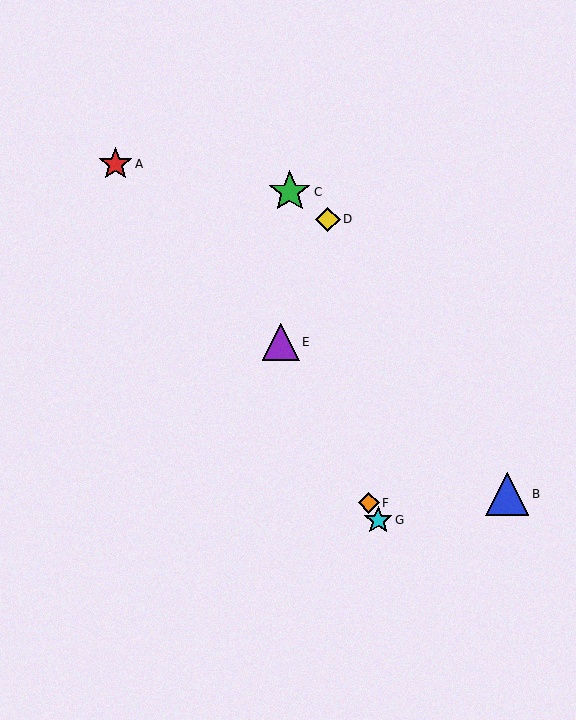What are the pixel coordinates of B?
Object B is at (507, 494).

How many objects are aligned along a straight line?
3 objects (E, F, G) are aligned along a straight line.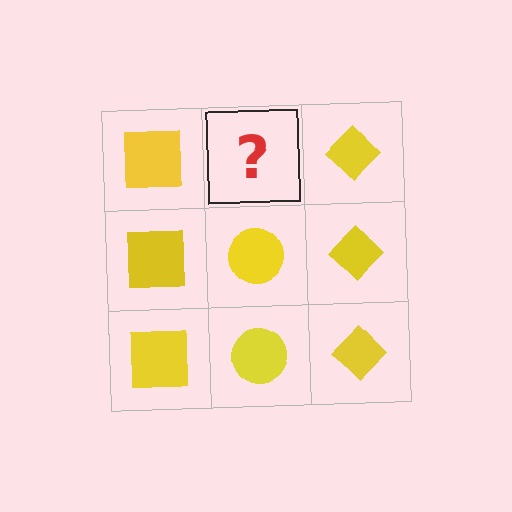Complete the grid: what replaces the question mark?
The question mark should be replaced with a yellow circle.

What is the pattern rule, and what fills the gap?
The rule is that each column has a consistent shape. The gap should be filled with a yellow circle.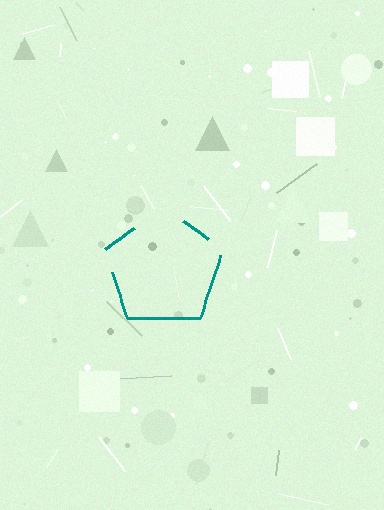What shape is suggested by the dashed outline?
The dashed outline suggests a pentagon.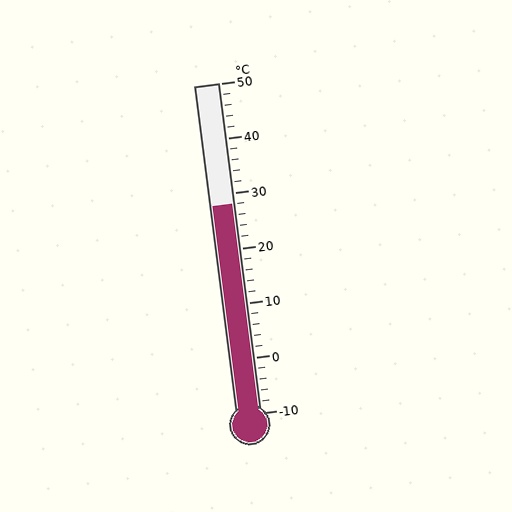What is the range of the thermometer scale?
The thermometer scale ranges from -10°C to 50°C.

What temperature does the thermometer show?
The thermometer shows approximately 28°C.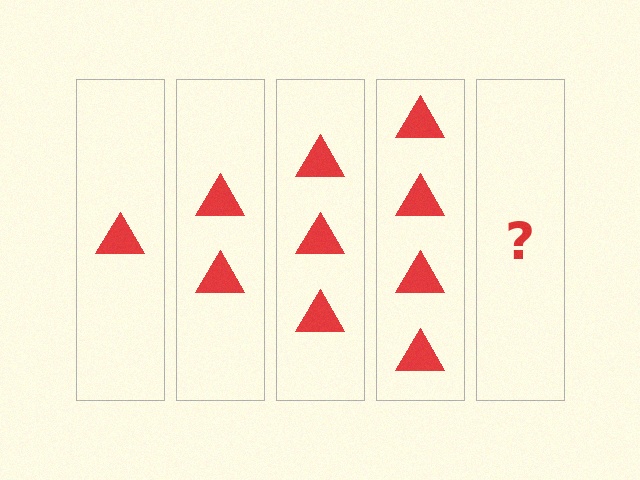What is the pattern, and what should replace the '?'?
The pattern is that each step adds one more triangle. The '?' should be 5 triangles.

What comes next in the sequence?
The next element should be 5 triangles.